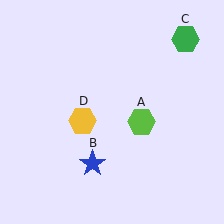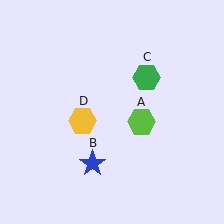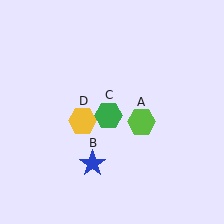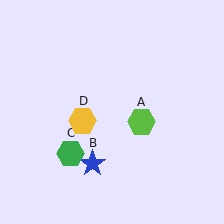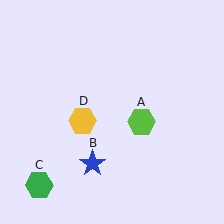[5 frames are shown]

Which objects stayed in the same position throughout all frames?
Lime hexagon (object A) and blue star (object B) and yellow hexagon (object D) remained stationary.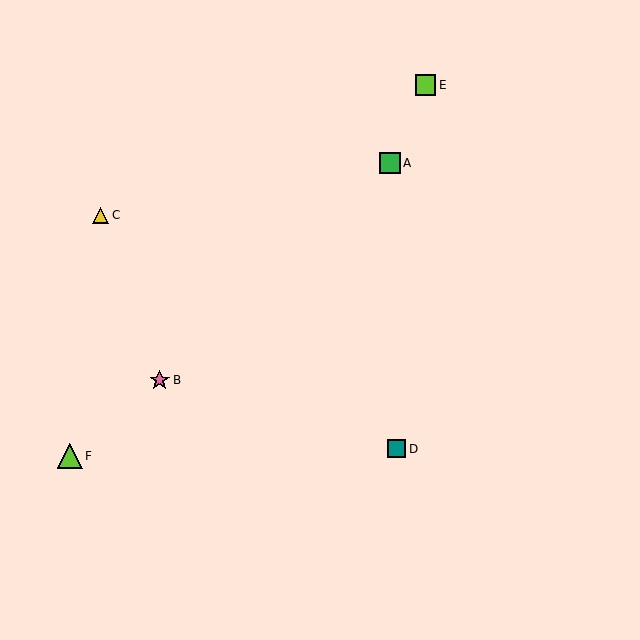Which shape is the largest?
The lime triangle (labeled F) is the largest.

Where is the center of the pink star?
The center of the pink star is at (160, 380).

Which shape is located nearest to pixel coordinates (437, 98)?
The lime square (labeled E) at (425, 85) is nearest to that location.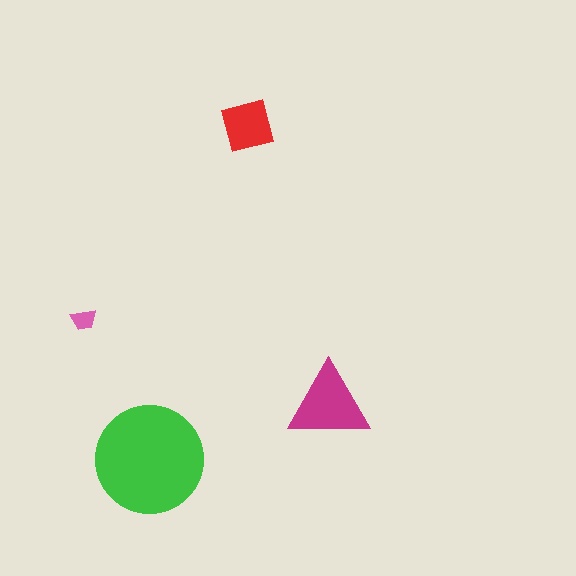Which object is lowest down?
The green circle is bottommost.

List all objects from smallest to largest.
The pink trapezoid, the red square, the magenta triangle, the green circle.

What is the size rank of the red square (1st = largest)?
3rd.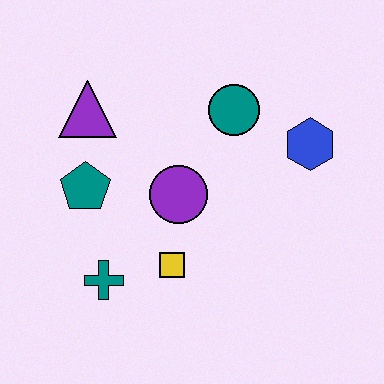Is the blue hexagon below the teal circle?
Yes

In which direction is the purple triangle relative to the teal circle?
The purple triangle is to the left of the teal circle.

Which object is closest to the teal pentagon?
The purple triangle is closest to the teal pentagon.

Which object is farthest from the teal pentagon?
The blue hexagon is farthest from the teal pentagon.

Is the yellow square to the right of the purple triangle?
Yes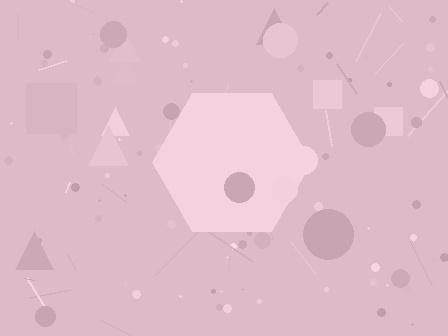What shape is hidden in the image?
A hexagon is hidden in the image.